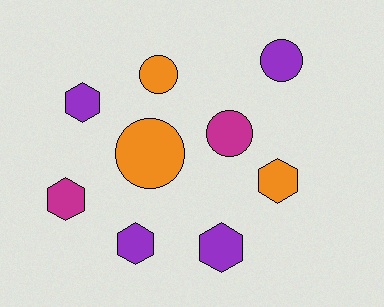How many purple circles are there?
There is 1 purple circle.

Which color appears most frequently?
Purple, with 4 objects.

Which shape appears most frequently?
Hexagon, with 5 objects.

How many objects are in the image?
There are 9 objects.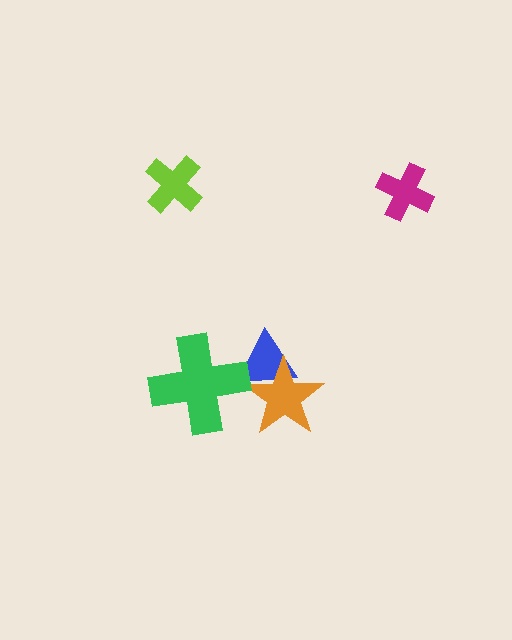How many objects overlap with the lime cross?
0 objects overlap with the lime cross.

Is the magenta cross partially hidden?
No, no other shape covers it.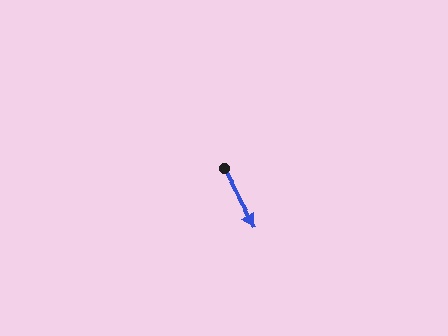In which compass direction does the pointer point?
Southeast.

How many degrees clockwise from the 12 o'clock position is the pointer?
Approximately 151 degrees.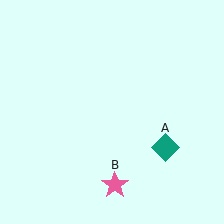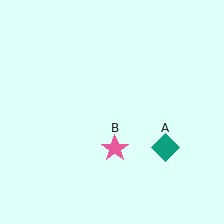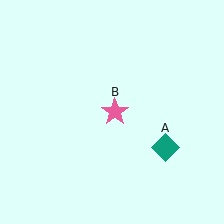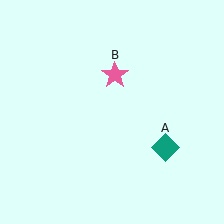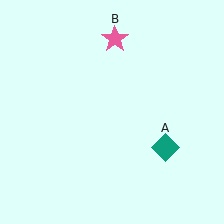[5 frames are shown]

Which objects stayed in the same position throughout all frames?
Teal diamond (object A) remained stationary.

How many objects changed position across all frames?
1 object changed position: pink star (object B).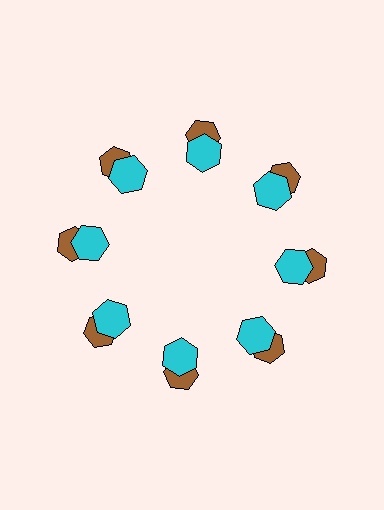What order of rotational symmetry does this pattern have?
This pattern has 8-fold rotational symmetry.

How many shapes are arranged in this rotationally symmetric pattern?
There are 16 shapes, arranged in 8 groups of 2.